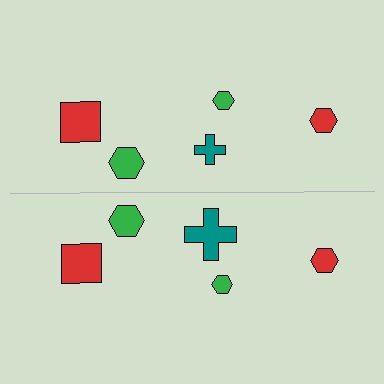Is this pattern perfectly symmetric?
No, the pattern is not perfectly symmetric. The teal cross on the bottom side has a different size than its mirror counterpart.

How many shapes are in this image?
There are 10 shapes in this image.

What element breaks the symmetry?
The teal cross on the bottom side has a different size than its mirror counterpart.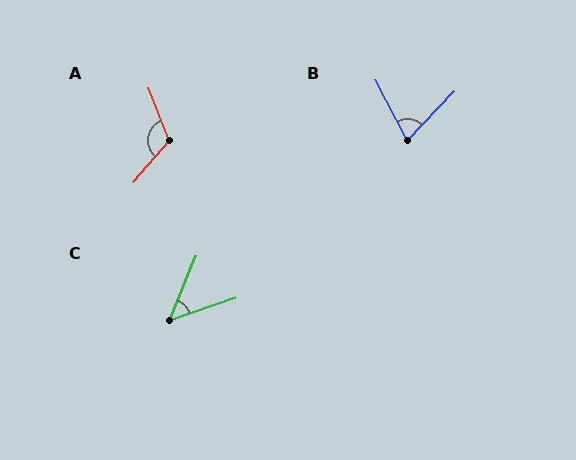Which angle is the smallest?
C, at approximately 49 degrees.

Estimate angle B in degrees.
Approximately 71 degrees.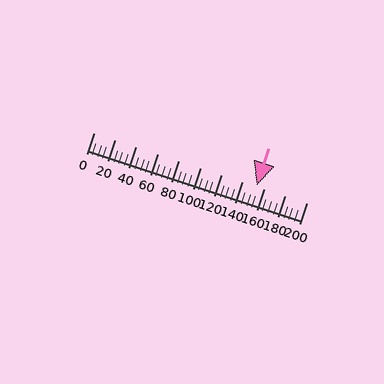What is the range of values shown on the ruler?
The ruler shows values from 0 to 200.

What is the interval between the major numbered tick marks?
The major tick marks are spaced 20 units apart.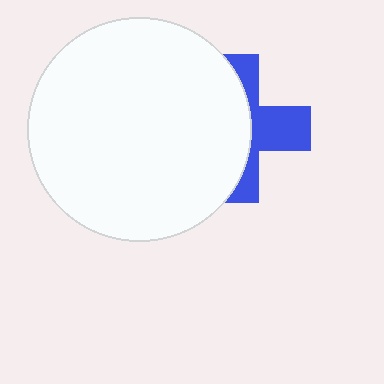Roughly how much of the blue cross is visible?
A small part of it is visible (roughly 42%).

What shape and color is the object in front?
The object in front is a white circle.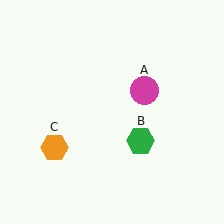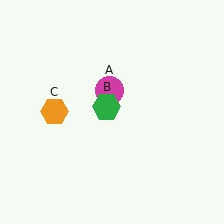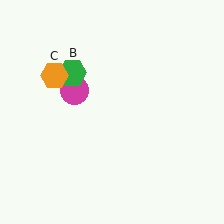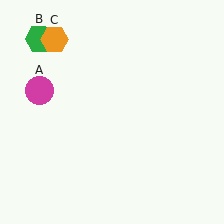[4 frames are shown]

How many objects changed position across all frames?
3 objects changed position: magenta circle (object A), green hexagon (object B), orange hexagon (object C).